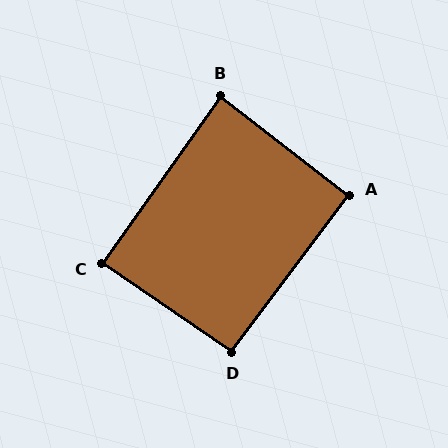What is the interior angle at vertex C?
Approximately 89 degrees (approximately right).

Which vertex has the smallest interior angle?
B, at approximately 88 degrees.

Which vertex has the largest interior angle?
D, at approximately 92 degrees.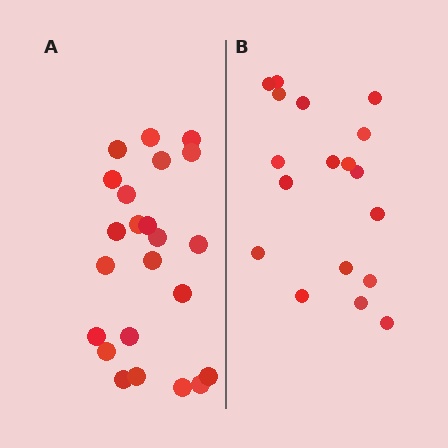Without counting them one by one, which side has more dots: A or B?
Region A (the left region) has more dots.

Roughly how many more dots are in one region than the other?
Region A has about 5 more dots than region B.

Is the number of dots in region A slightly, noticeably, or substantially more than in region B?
Region A has noticeably more, but not dramatically so. The ratio is roughly 1.3 to 1.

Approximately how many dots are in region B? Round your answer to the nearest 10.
About 20 dots. (The exact count is 18, which rounds to 20.)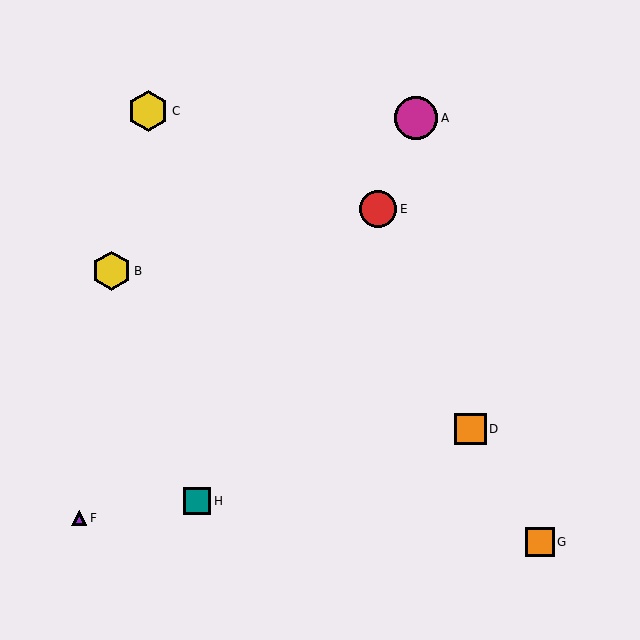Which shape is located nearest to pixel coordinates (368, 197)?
The red circle (labeled E) at (378, 209) is nearest to that location.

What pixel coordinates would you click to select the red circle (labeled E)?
Click at (378, 209) to select the red circle E.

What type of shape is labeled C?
Shape C is a yellow hexagon.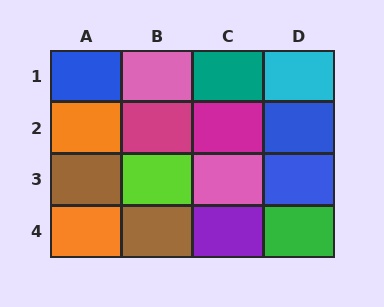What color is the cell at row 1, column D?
Cyan.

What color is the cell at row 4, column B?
Brown.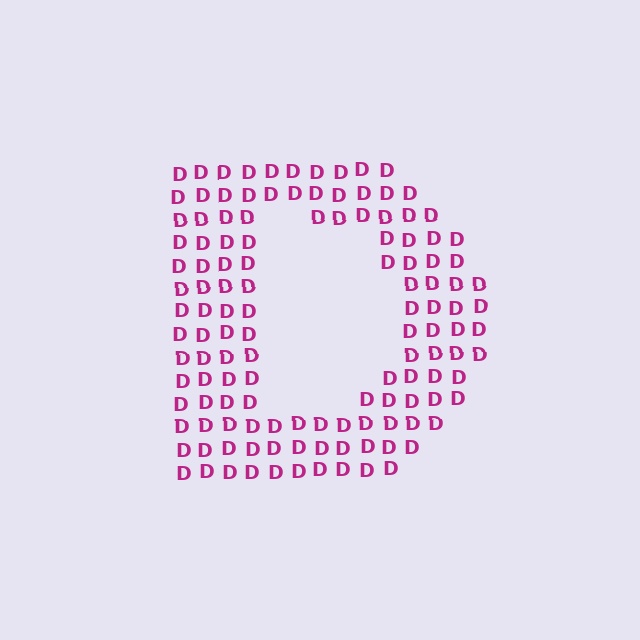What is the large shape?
The large shape is the letter D.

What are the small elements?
The small elements are letter D's.